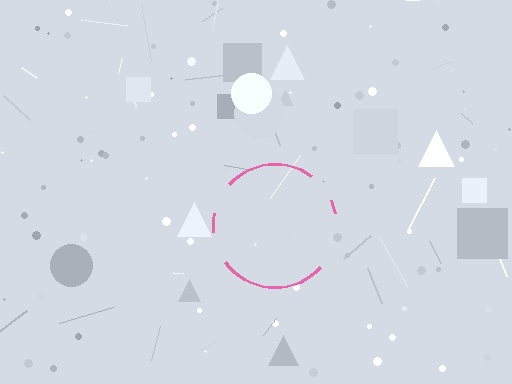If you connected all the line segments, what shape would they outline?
They would outline a circle.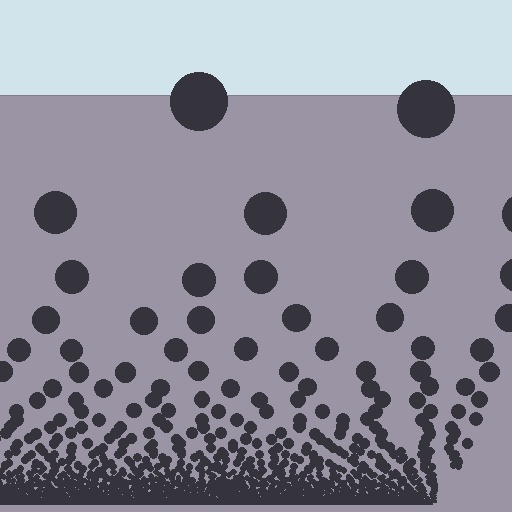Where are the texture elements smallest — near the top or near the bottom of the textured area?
Near the bottom.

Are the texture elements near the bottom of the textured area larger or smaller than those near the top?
Smaller. The gradient is inverted — elements near the bottom are smaller and denser.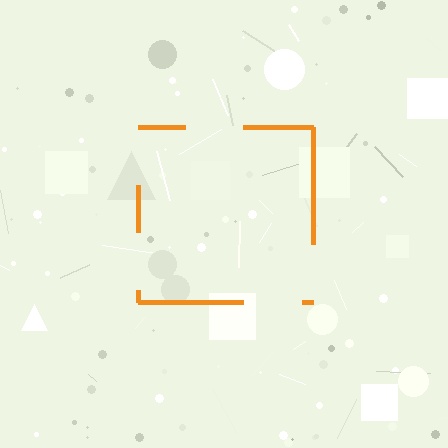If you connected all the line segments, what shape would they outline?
They would outline a square.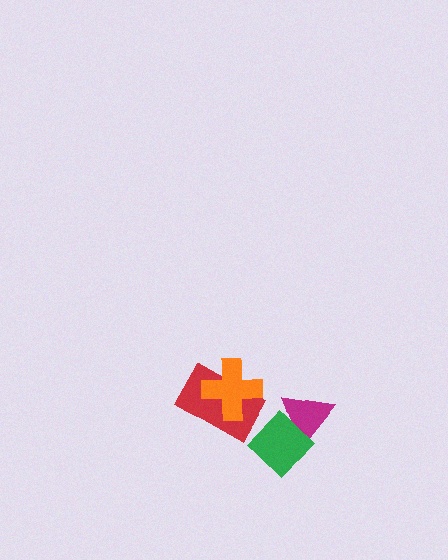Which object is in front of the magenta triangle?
The green diamond is in front of the magenta triangle.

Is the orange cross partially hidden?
No, no other shape covers it.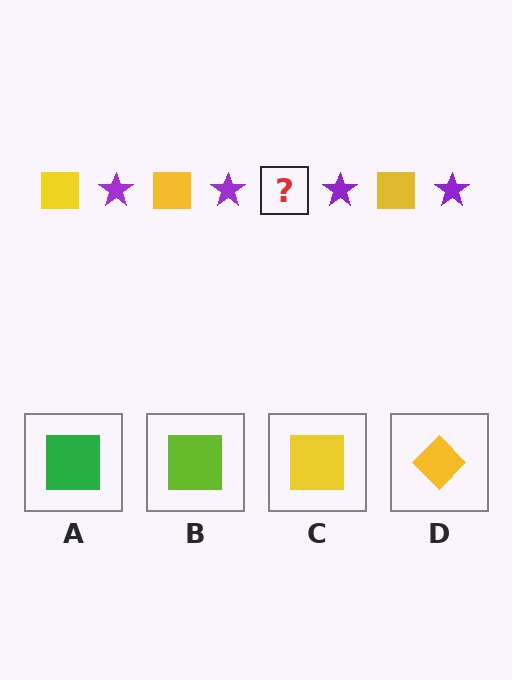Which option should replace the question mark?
Option C.